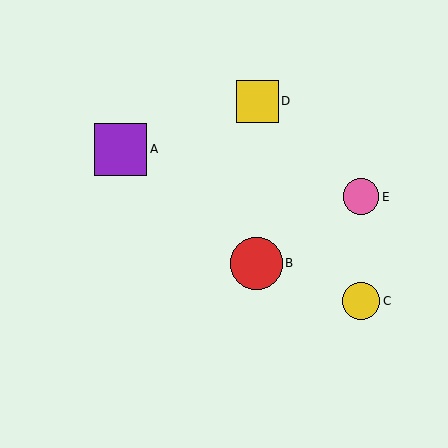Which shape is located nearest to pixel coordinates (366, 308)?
The yellow circle (labeled C) at (361, 301) is nearest to that location.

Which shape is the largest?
The purple square (labeled A) is the largest.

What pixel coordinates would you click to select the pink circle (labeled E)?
Click at (361, 197) to select the pink circle E.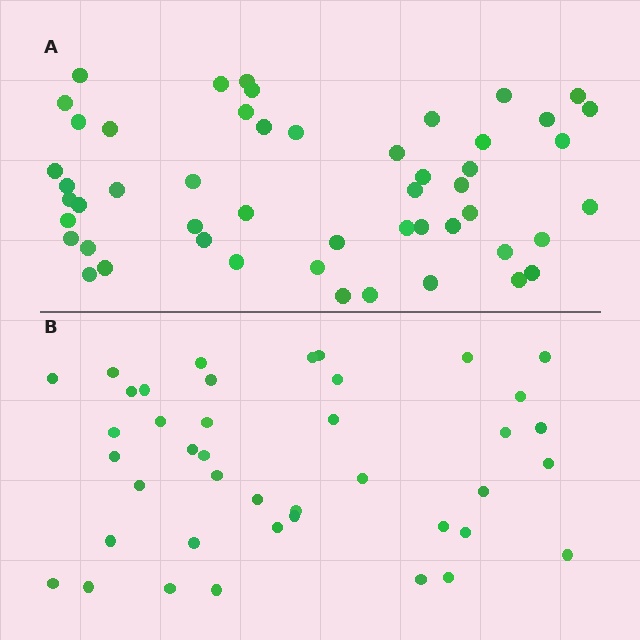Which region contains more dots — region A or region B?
Region A (the top region) has more dots.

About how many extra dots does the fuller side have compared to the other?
Region A has roughly 10 or so more dots than region B.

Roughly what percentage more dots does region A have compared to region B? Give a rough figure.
About 25% more.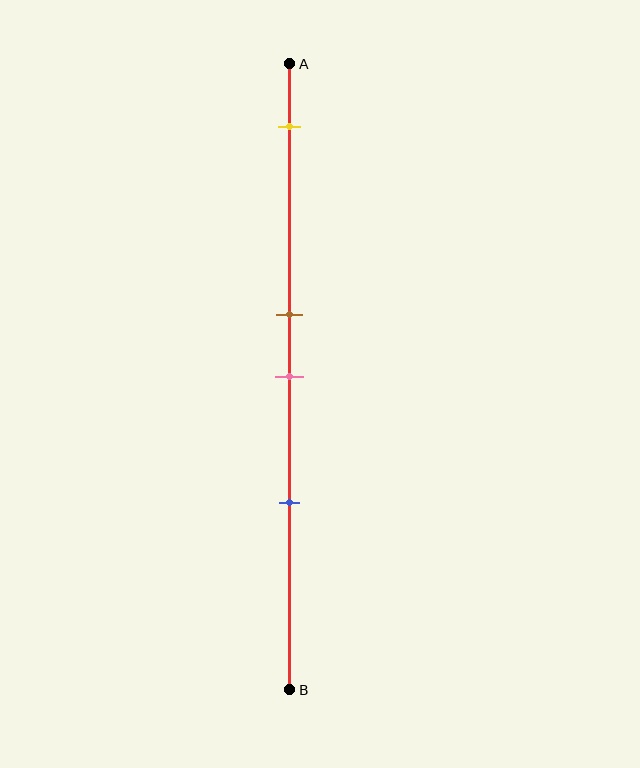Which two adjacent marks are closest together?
The brown and pink marks are the closest adjacent pair.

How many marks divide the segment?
There are 4 marks dividing the segment.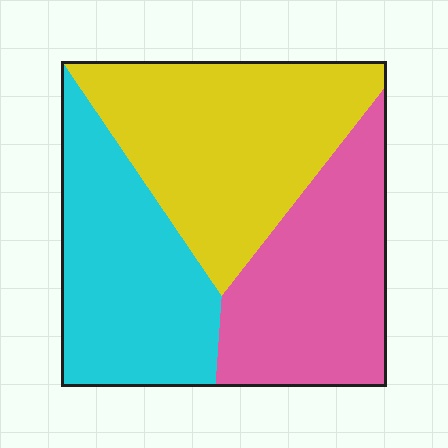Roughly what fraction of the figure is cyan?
Cyan covers about 30% of the figure.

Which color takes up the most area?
Yellow, at roughly 40%.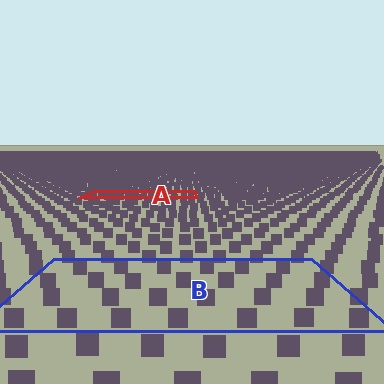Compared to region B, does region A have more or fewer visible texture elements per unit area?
Region A has more texture elements per unit area — they are packed more densely because it is farther away.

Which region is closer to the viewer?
Region B is closer. The texture elements there are larger and more spread out.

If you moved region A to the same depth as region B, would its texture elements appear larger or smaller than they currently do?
They would appear larger. At a closer depth, the same texture elements are projected at a bigger on-screen size.